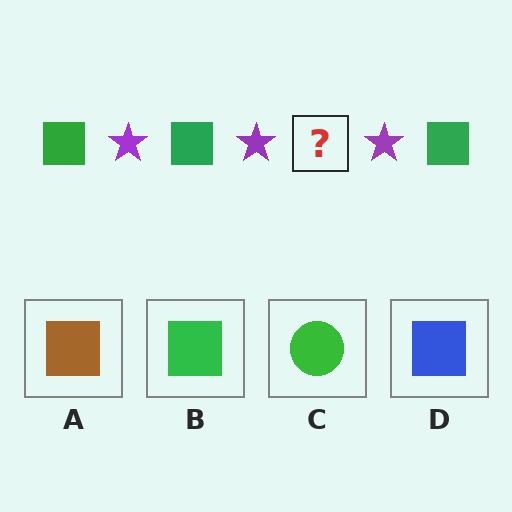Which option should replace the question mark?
Option B.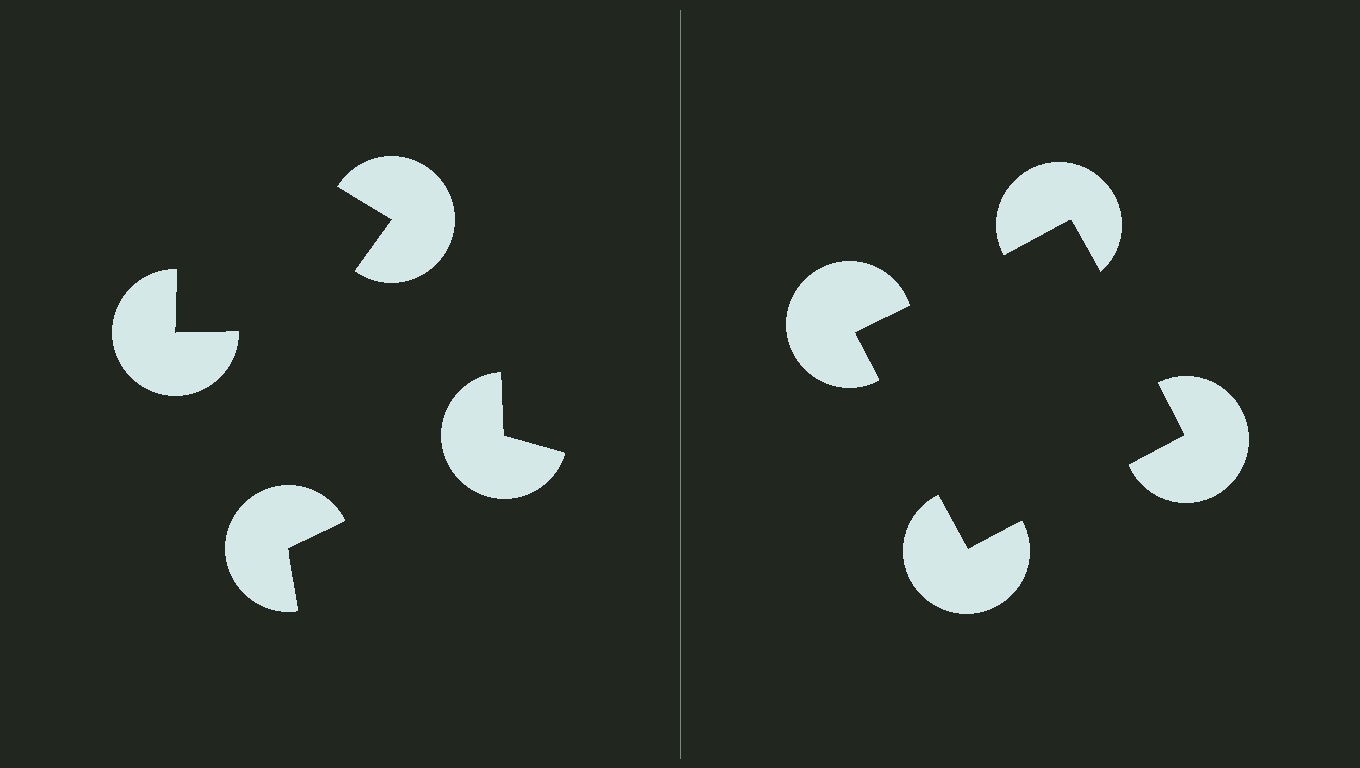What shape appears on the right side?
An illusory square.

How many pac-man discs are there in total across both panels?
8 — 4 on each side.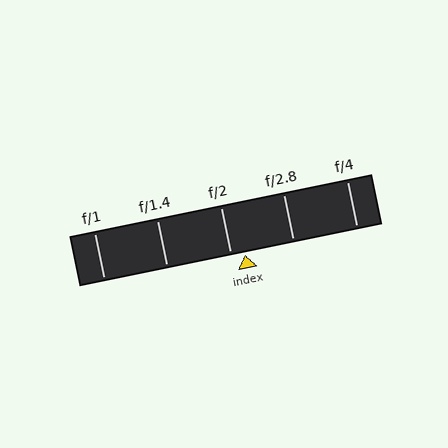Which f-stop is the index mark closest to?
The index mark is closest to f/2.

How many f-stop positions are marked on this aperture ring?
There are 5 f-stop positions marked.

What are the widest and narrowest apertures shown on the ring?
The widest aperture shown is f/1 and the narrowest is f/4.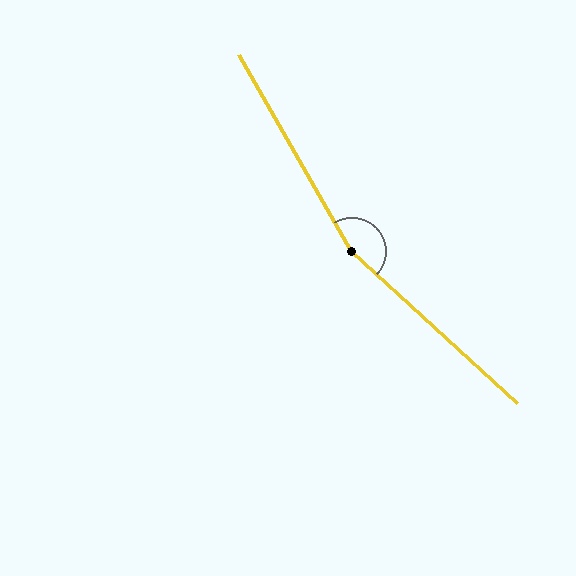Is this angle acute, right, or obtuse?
It is obtuse.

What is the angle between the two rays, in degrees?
Approximately 162 degrees.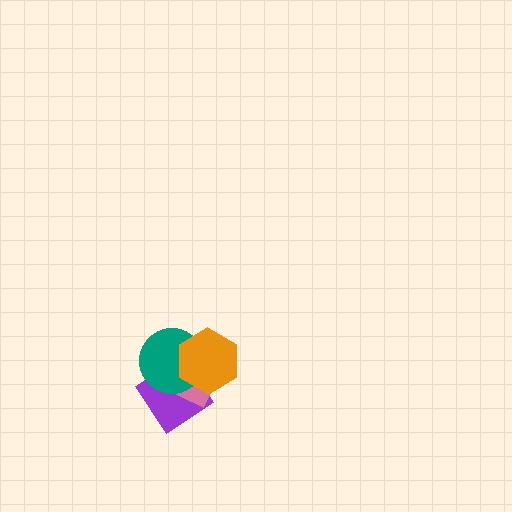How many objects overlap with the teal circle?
3 objects overlap with the teal circle.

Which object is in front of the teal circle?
The orange hexagon is in front of the teal circle.